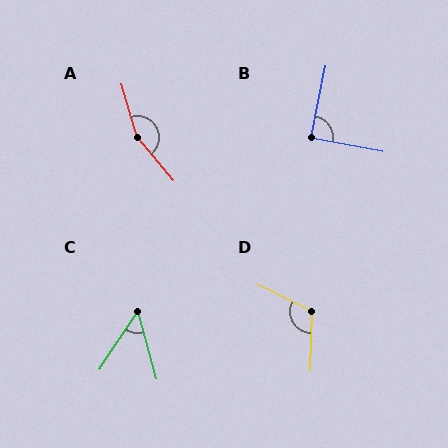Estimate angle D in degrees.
Approximately 114 degrees.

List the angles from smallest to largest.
C (49°), B (89°), D (114°), A (156°).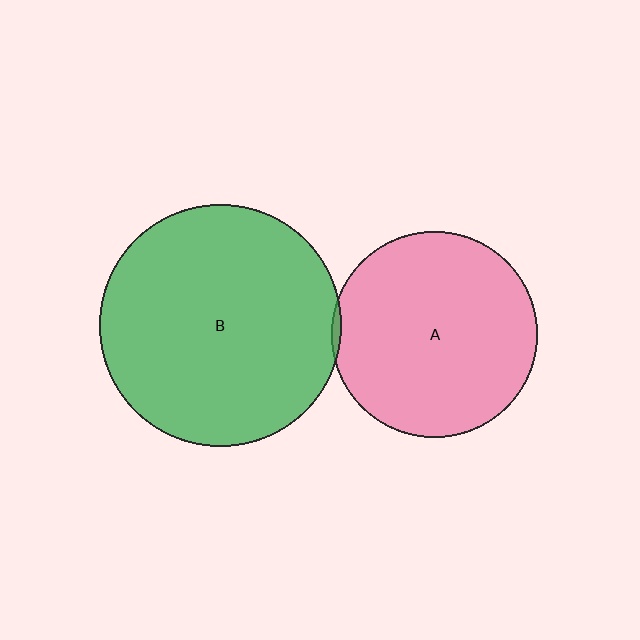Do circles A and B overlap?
Yes.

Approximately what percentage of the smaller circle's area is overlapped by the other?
Approximately 5%.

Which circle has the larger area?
Circle B (green).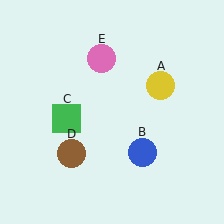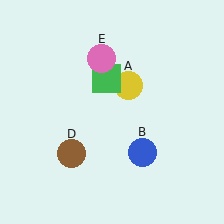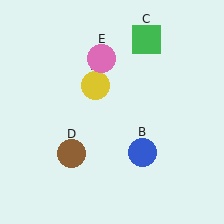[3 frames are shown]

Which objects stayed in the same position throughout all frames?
Blue circle (object B) and brown circle (object D) and pink circle (object E) remained stationary.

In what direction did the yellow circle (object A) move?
The yellow circle (object A) moved left.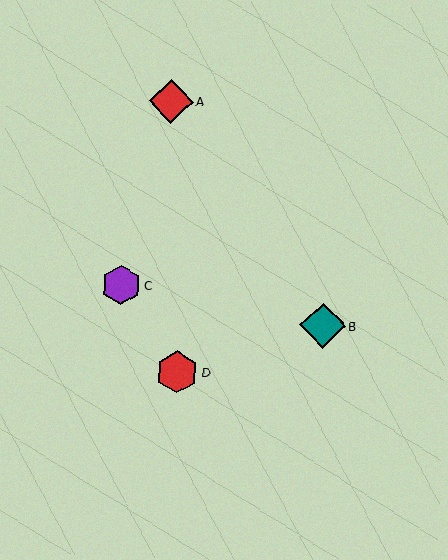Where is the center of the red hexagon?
The center of the red hexagon is at (177, 372).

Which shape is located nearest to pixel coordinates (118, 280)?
The purple hexagon (labeled C) at (121, 285) is nearest to that location.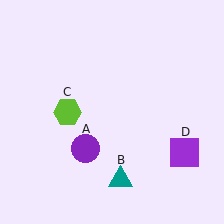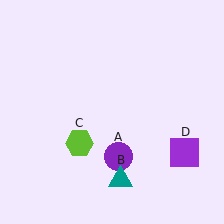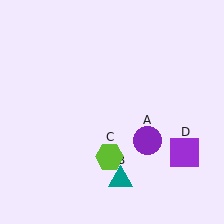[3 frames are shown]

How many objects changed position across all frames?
2 objects changed position: purple circle (object A), lime hexagon (object C).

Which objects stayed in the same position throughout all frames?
Teal triangle (object B) and purple square (object D) remained stationary.